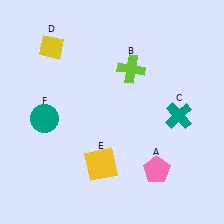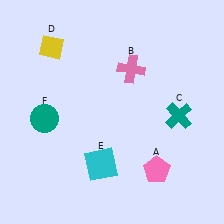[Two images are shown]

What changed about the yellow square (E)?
In Image 1, E is yellow. In Image 2, it changed to cyan.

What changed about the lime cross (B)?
In Image 1, B is lime. In Image 2, it changed to pink.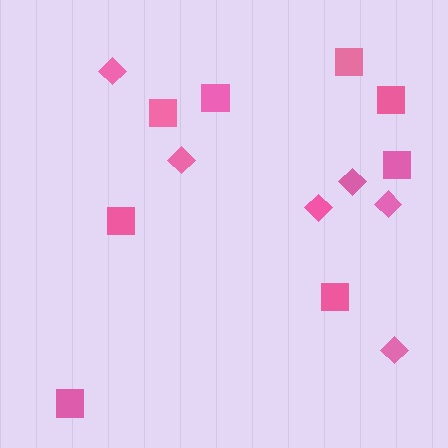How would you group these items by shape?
There are 2 groups: one group of squares (8) and one group of diamonds (6).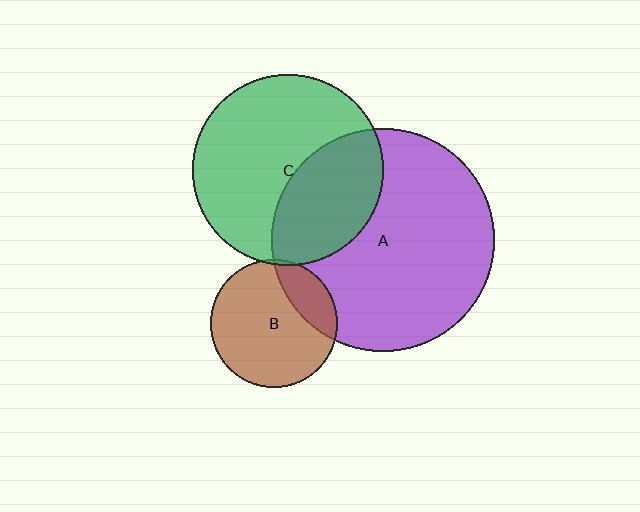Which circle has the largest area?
Circle A (purple).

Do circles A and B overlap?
Yes.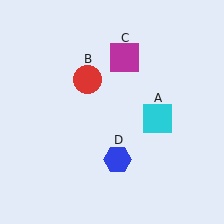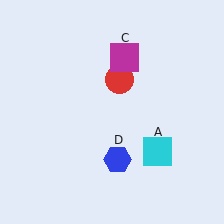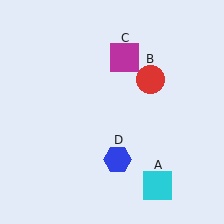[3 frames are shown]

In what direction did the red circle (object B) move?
The red circle (object B) moved right.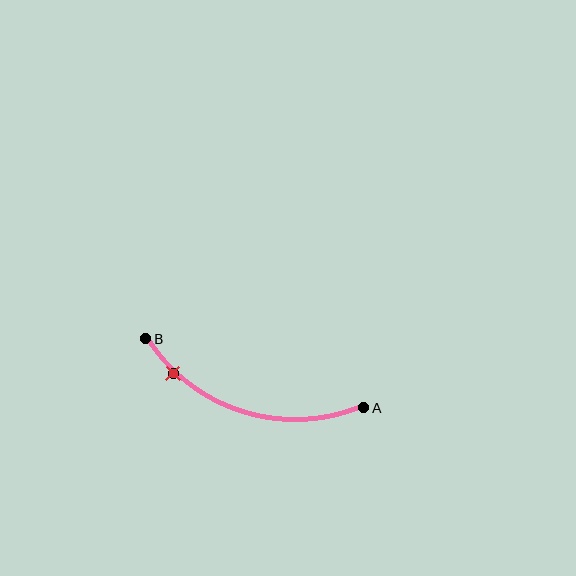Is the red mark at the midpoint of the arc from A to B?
No. The red mark lies on the arc but is closer to endpoint B. The arc midpoint would be at the point on the curve equidistant along the arc from both A and B.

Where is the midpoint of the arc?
The arc midpoint is the point on the curve farthest from the straight line joining A and B. It sits below that line.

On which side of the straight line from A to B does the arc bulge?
The arc bulges below the straight line connecting A and B.